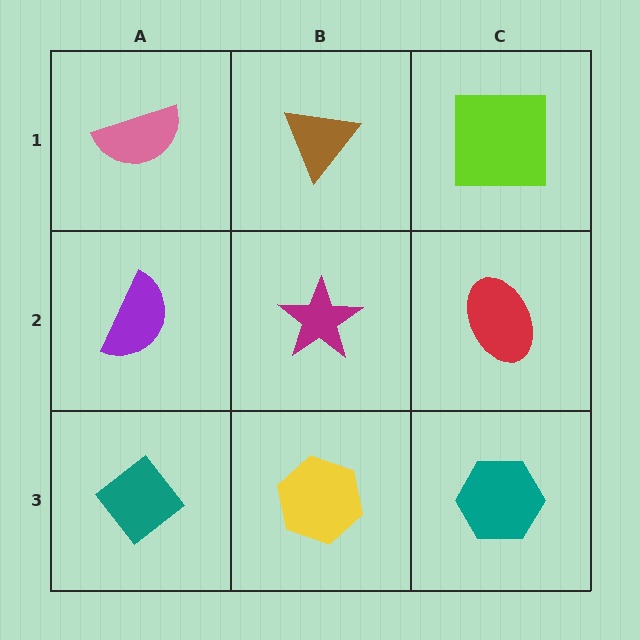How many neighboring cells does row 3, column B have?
3.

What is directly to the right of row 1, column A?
A brown triangle.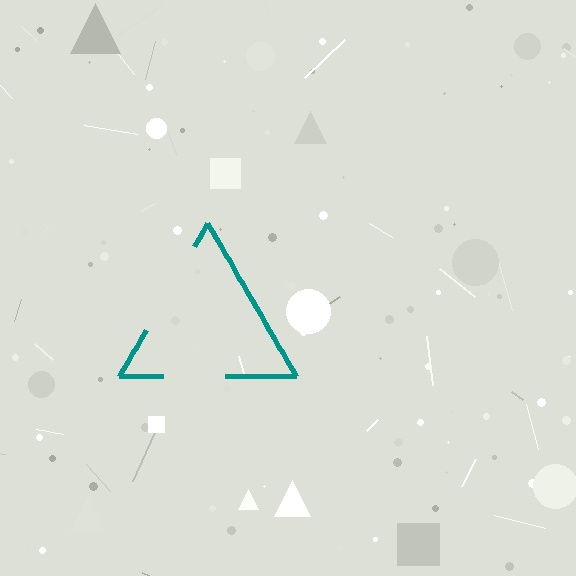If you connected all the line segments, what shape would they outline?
They would outline a triangle.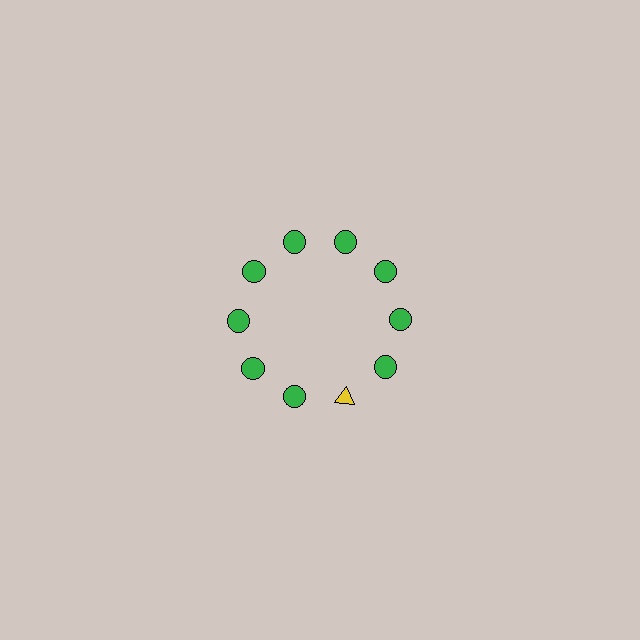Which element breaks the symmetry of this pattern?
The yellow triangle at roughly the 5 o'clock position breaks the symmetry. All other shapes are green circles.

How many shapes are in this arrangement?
There are 10 shapes arranged in a ring pattern.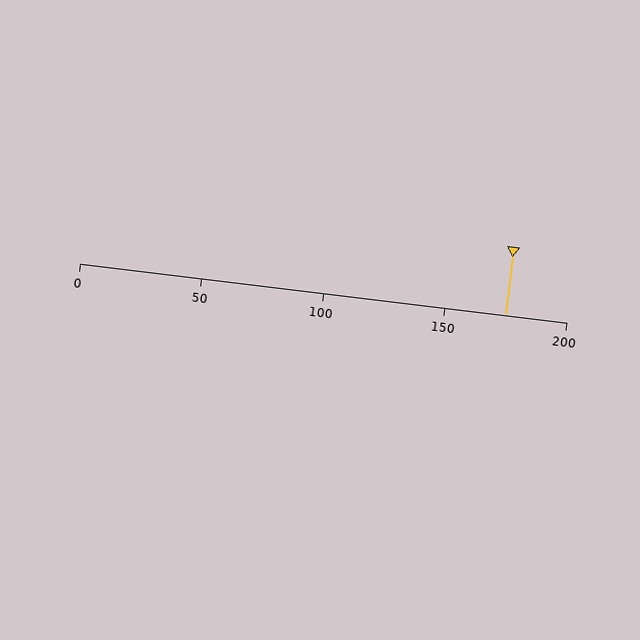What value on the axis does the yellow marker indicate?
The marker indicates approximately 175.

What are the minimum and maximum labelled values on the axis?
The axis runs from 0 to 200.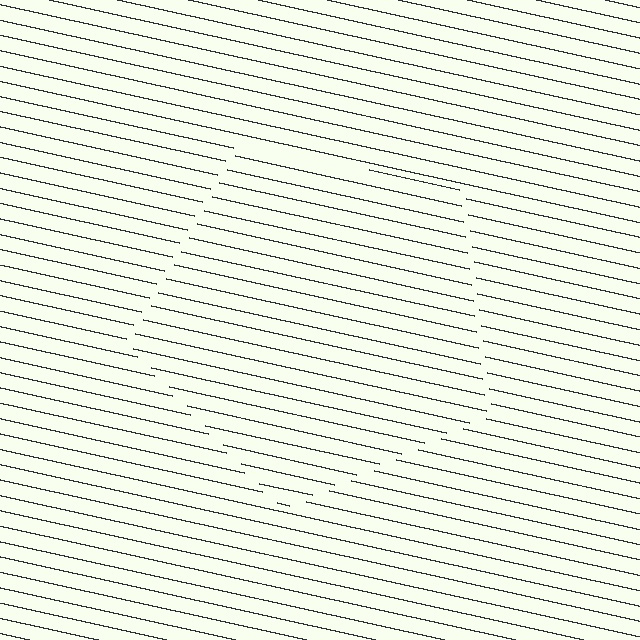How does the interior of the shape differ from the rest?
The interior of the shape contains the same grating, shifted by half a period — the contour is defined by the phase discontinuity where line-ends from the inner and outer gratings abut.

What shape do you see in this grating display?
An illusory pentagon. The interior of the shape contains the same grating, shifted by half a period — the contour is defined by the phase discontinuity where line-ends from the inner and outer gratings abut.